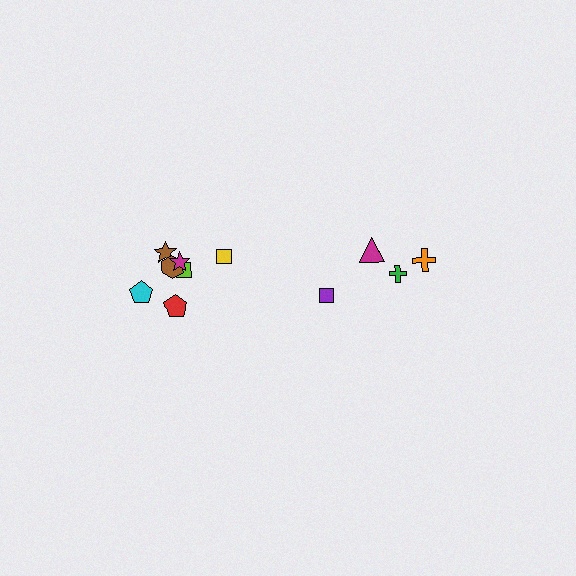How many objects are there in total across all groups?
There are 11 objects.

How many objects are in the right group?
There are 4 objects.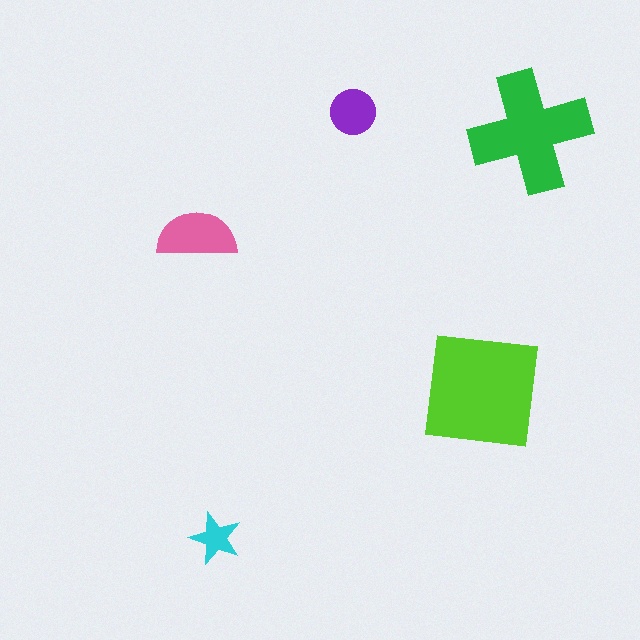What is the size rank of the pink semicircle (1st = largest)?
3rd.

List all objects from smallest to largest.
The cyan star, the purple circle, the pink semicircle, the green cross, the lime square.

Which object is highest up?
The purple circle is topmost.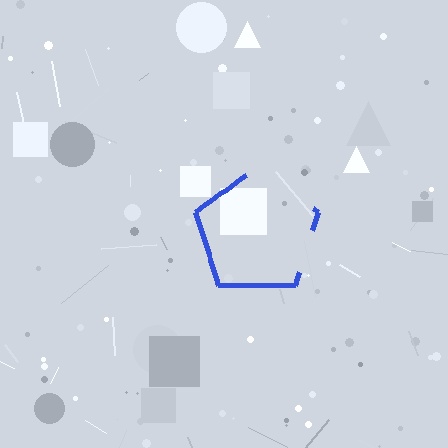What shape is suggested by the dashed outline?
The dashed outline suggests a pentagon.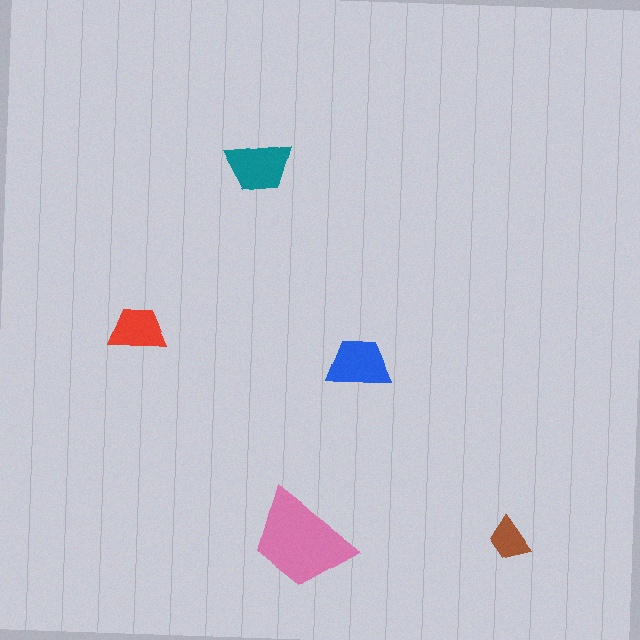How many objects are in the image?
There are 5 objects in the image.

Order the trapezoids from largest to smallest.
the pink one, the teal one, the blue one, the red one, the brown one.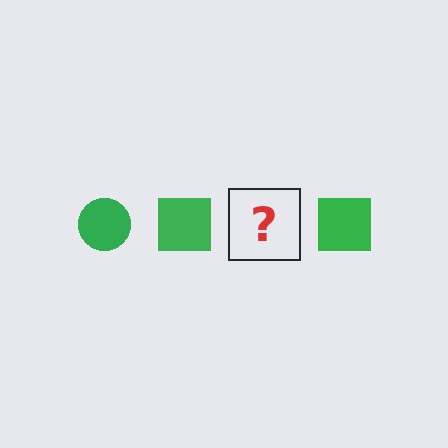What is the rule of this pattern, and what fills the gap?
The rule is that the pattern cycles through circle, square shapes in green. The gap should be filled with a green circle.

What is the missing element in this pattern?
The missing element is a green circle.